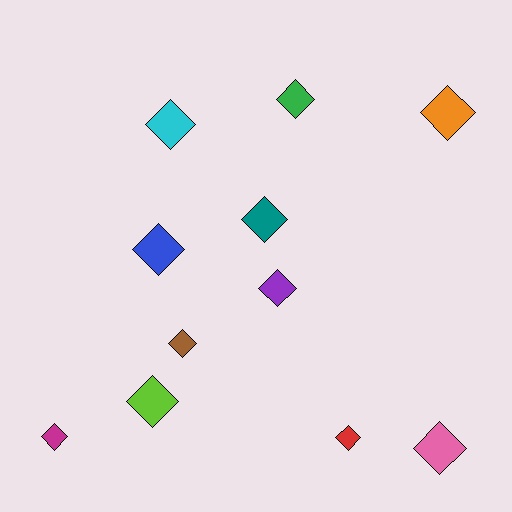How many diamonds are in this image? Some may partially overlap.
There are 11 diamonds.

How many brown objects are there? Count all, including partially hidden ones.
There is 1 brown object.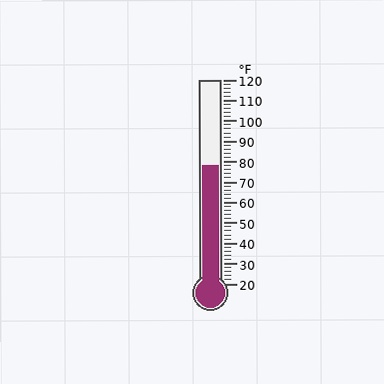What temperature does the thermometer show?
The thermometer shows approximately 78°F.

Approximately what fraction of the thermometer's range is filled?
The thermometer is filled to approximately 60% of its range.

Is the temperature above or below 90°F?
The temperature is below 90°F.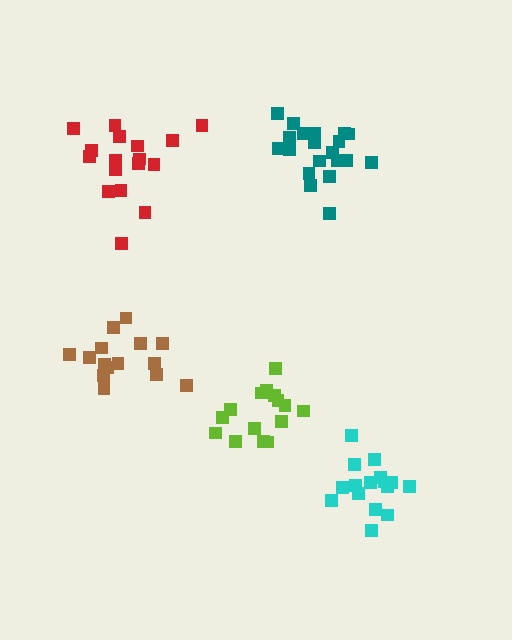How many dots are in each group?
Group 1: 16 dots, Group 2: 15 dots, Group 3: 17 dots, Group 4: 15 dots, Group 5: 20 dots (83 total).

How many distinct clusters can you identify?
There are 5 distinct clusters.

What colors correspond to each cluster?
The clusters are colored: cyan, brown, red, lime, teal.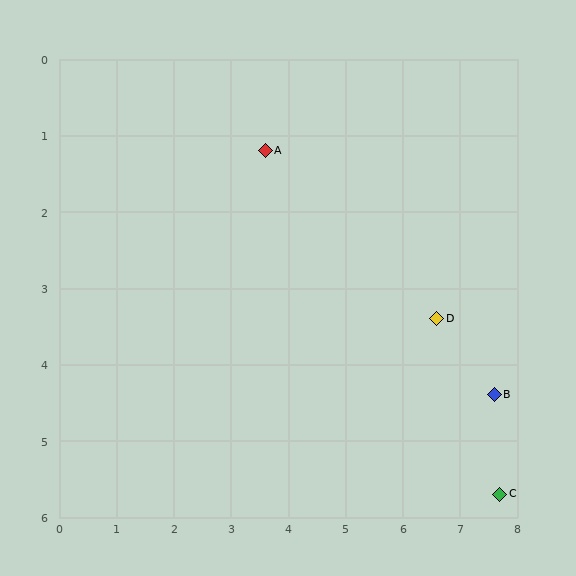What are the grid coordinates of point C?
Point C is at approximately (7.7, 5.7).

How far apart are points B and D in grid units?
Points B and D are about 1.4 grid units apart.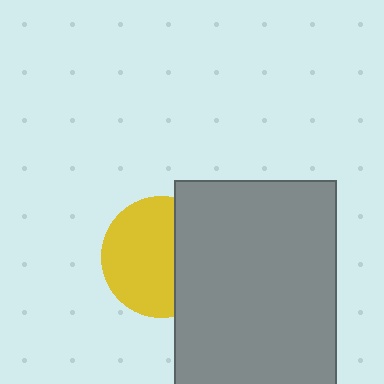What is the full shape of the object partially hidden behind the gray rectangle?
The partially hidden object is a yellow circle.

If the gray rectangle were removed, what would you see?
You would see the complete yellow circle.